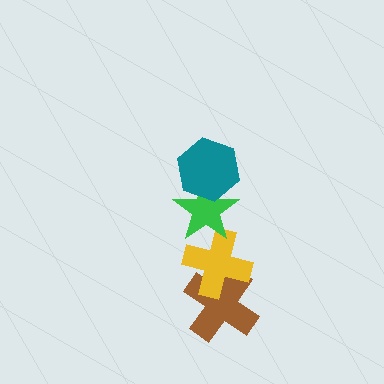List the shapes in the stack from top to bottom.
From top to bottom: the teal hexagon, the green star, the yellow cross, the brown cross.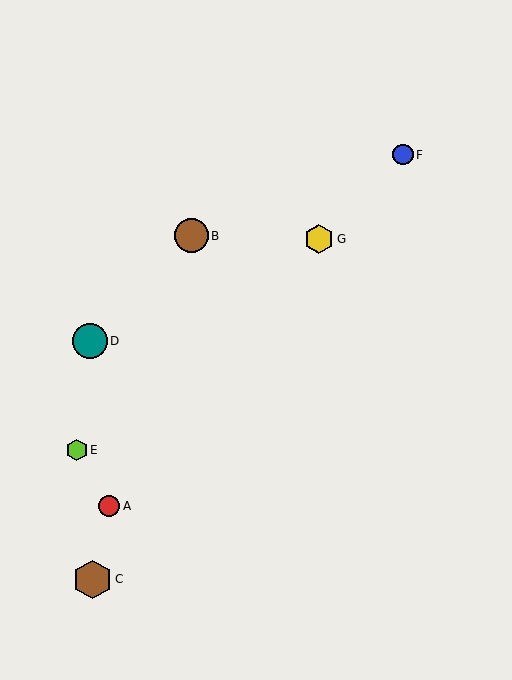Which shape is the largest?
The brown hexagon (labeled C) is the largest.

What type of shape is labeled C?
Shape C is a brown hexagon.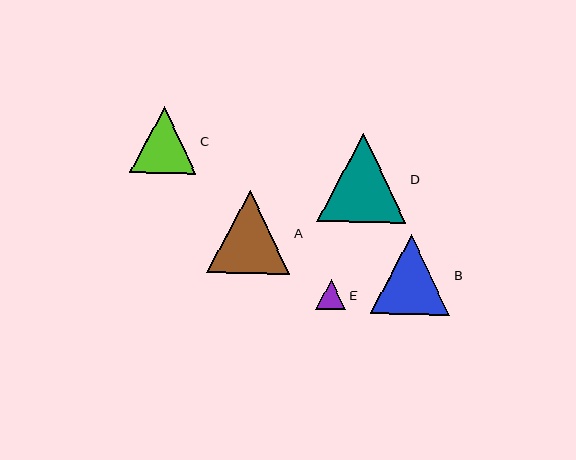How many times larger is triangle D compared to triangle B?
Triangle D is approximately 1.1 times the size of triangle B.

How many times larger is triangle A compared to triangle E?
Triangle A is approximately 2.7 times the size of triangle E.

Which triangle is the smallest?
Triangle E is the smallest with a size of approximately 31 pixels.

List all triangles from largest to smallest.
From largest to smallest: D, A, B, C, E.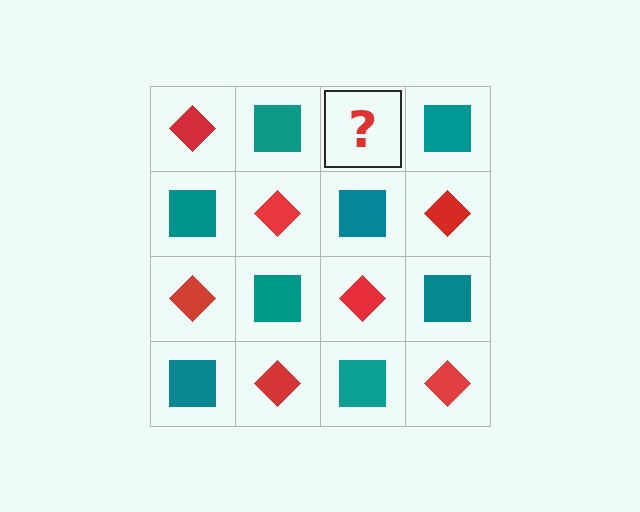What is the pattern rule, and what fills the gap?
The rule is that it alternates red diamond and teal square in a checkerboard pattern. The gap should be filled with a red diamond.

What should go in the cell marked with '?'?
The missing cell should contain a red diamond.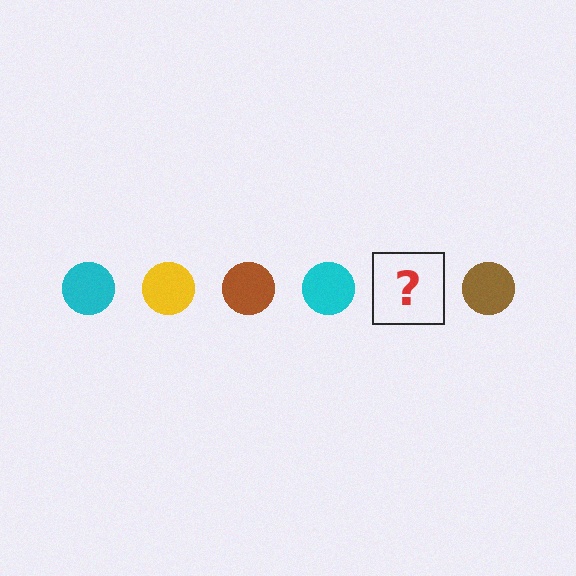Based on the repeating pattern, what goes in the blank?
The blank should be a yellow circle.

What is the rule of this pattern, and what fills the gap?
The rule is that the pattern cycles through cyan, yellow, brown circles. The gap should be filled with a yellow circle.